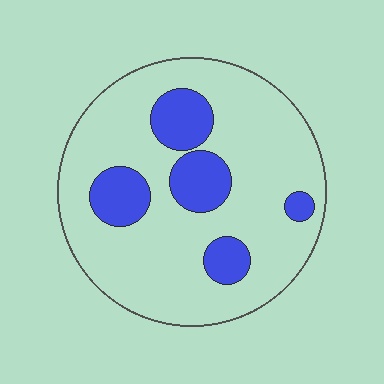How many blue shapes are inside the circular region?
5.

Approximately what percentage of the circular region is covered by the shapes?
Approximately 20%.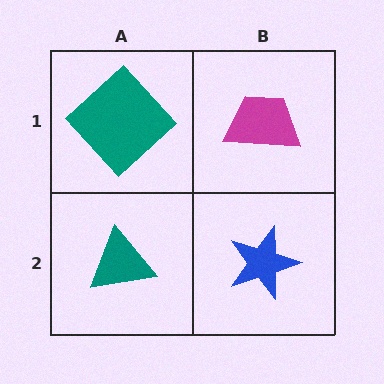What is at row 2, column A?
A teal triangle.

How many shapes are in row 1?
2 shapes.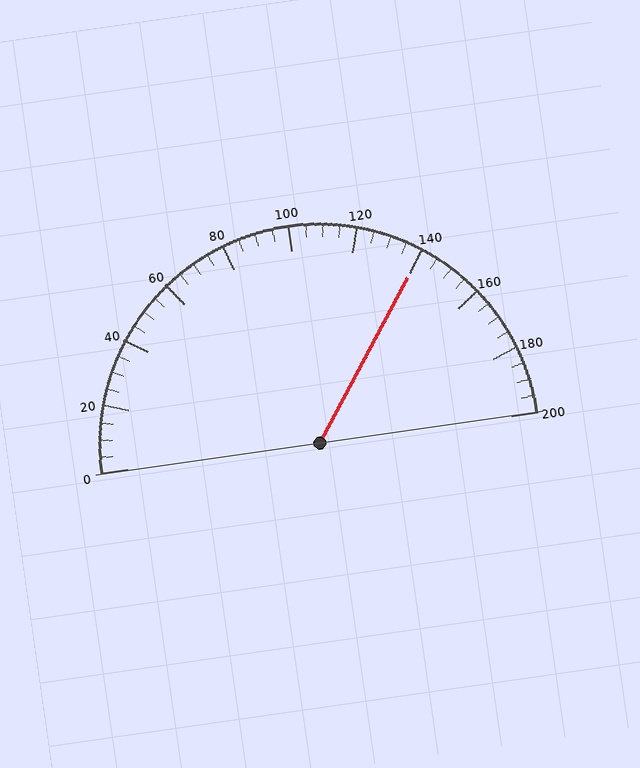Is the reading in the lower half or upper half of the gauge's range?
The reading is in the upper half of the range (0 to 200).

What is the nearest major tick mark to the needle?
The nearest major tick mark is 140.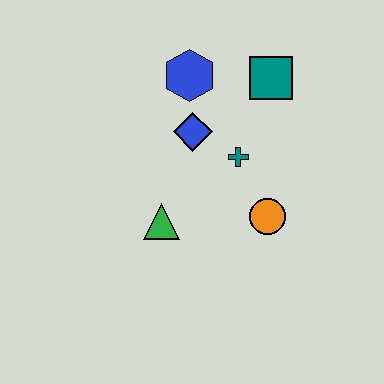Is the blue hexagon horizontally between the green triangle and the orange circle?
Yes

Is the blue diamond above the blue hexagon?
No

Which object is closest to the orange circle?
The teal cross is closest to the orange circle.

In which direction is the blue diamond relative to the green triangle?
The blue diamond is above the green triangle.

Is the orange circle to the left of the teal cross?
No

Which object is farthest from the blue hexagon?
The orange circle is farthest from the blue hexagon.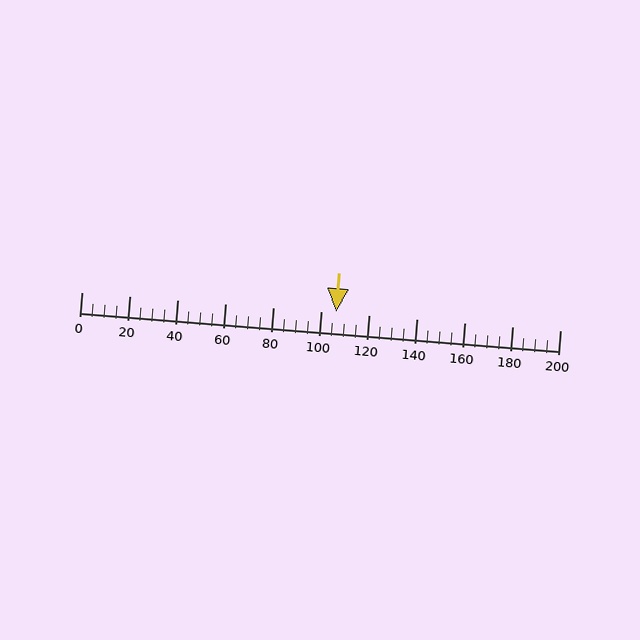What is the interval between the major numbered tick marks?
The major tick marks are spaced 20 units apart.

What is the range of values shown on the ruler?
The ruler shows values from 0 to 200.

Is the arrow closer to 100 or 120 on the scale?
The arrow is closer to 100.